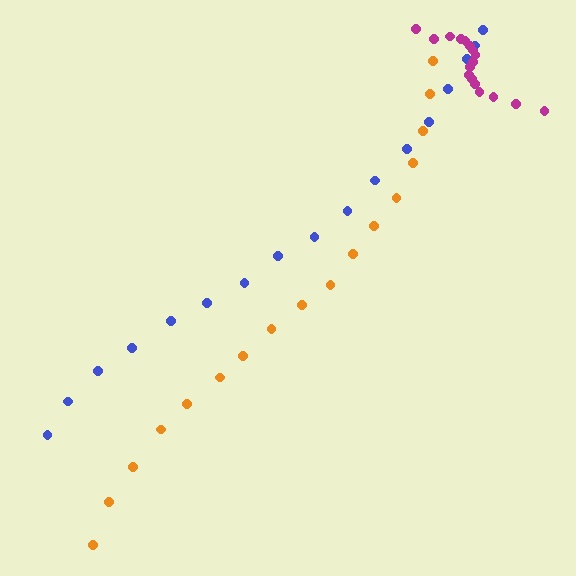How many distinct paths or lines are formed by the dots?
There are 3 distinct paths.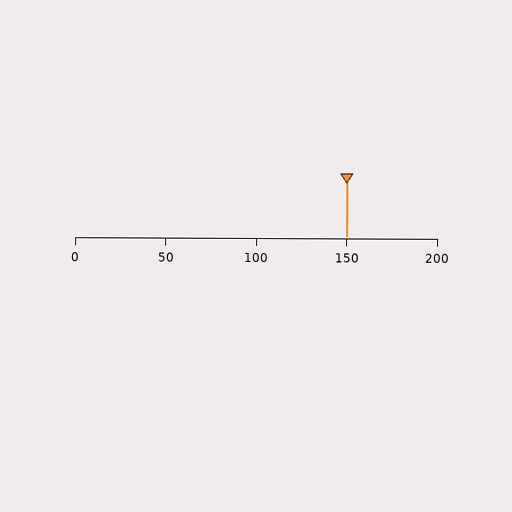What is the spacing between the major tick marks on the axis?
The major ticks are spaced 50 apart.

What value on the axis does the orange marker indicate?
The marker indicates approximately 150.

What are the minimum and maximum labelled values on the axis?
The axis runs from 0 to 200.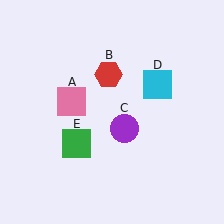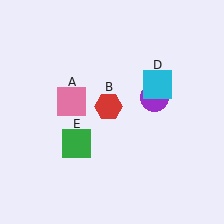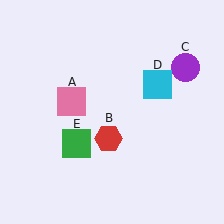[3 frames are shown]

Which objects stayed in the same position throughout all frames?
Pink square (object A) and cyan square (object D) and green square (object E) remained stationary.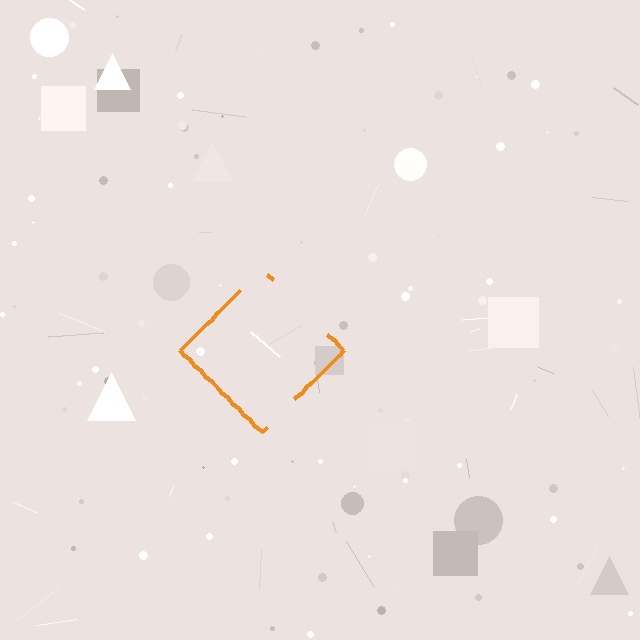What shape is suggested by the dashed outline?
The dashed outline suggests a diamond.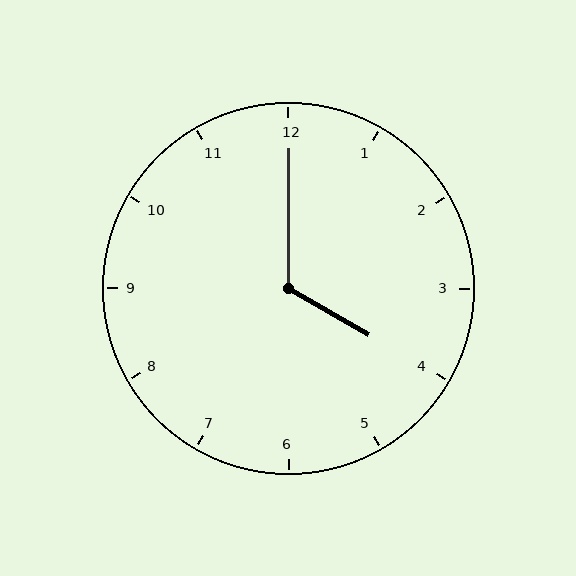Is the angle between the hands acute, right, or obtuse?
It is obtuse.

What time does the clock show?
4:00.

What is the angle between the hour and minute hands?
Approximately 120 degrees.